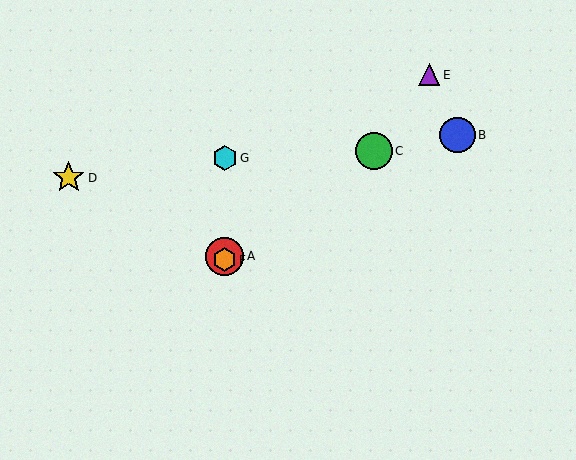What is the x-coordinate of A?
Object A is at x≈225.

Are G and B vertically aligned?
No, G is at x≈225 and B is at x≈457.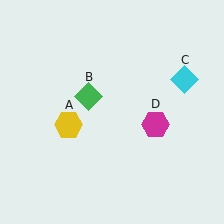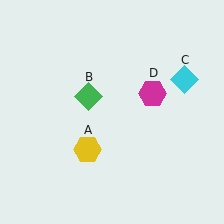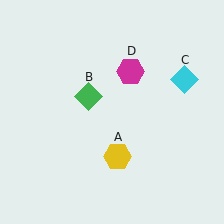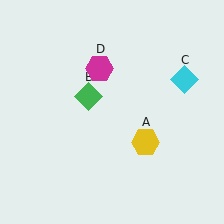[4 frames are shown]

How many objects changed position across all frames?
2 objects changed position: yellow hexagon (object A), magenta hexagon (object D).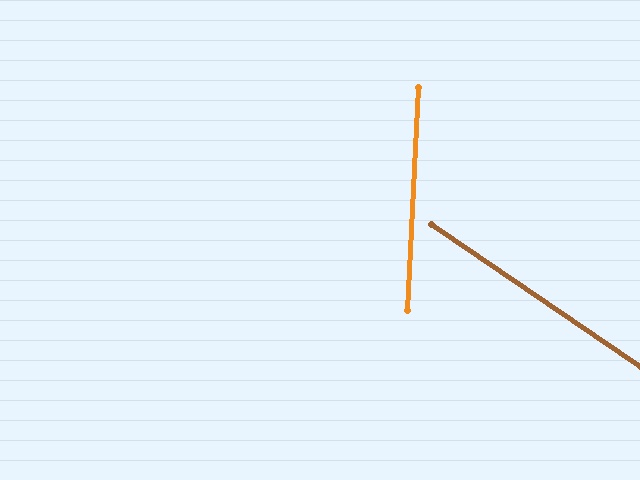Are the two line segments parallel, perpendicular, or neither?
Neither parallel nor perpendicular — they differ by about 59°.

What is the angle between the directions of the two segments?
Approximately 59 degrees.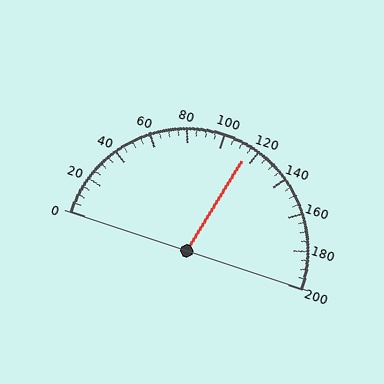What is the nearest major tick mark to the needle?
The nearest major tick mark is 120.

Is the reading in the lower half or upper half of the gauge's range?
The reading is in the upper half of the range (0 to 200).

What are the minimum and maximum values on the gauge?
The gauge ranges from 0 to 200.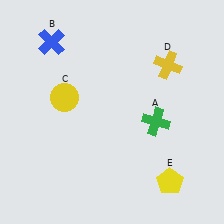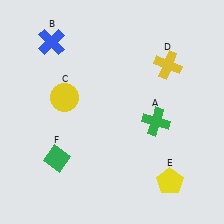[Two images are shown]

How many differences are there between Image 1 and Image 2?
There is 1 difference between the two images.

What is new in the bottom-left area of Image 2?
A green diamond (F) was added in the bottom-left area of Image 2.